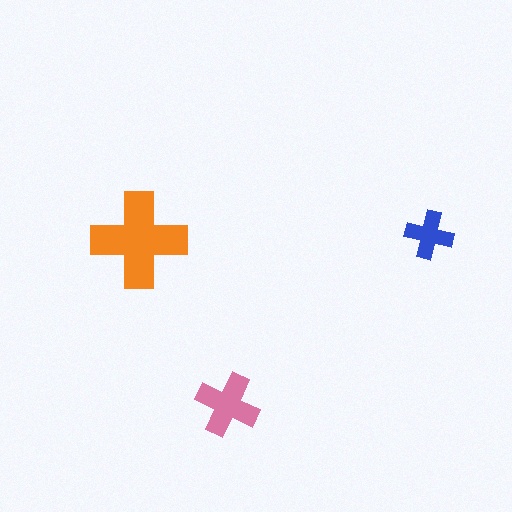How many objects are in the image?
There are 3 objects in the image.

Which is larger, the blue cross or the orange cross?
The orange one.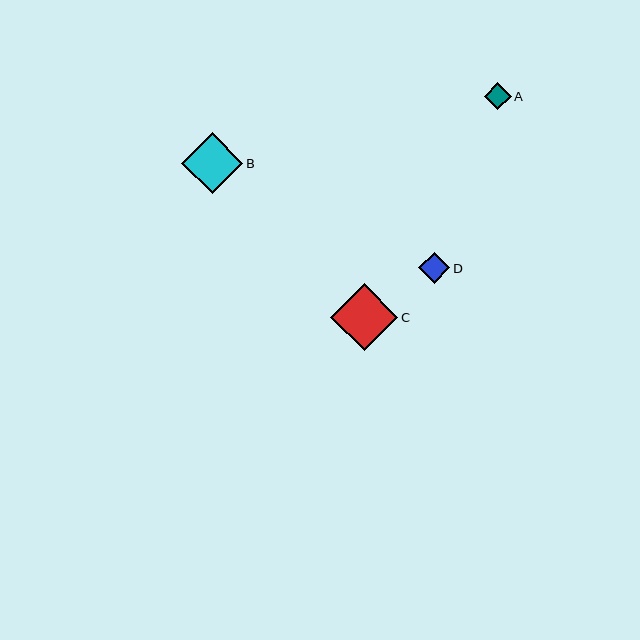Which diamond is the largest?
Diamond C is the largest with a size of approximately 67 pixels.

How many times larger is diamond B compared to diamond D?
Diamond B is approximately 2.0 times the size of diamond D.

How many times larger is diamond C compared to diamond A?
Diamond C is approximately 2.5 times the size of diamond A.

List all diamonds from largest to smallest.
From largest to smallest: C, B, D, A.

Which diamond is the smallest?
Diamond A is the smallest with a size of approximately 27 pixels.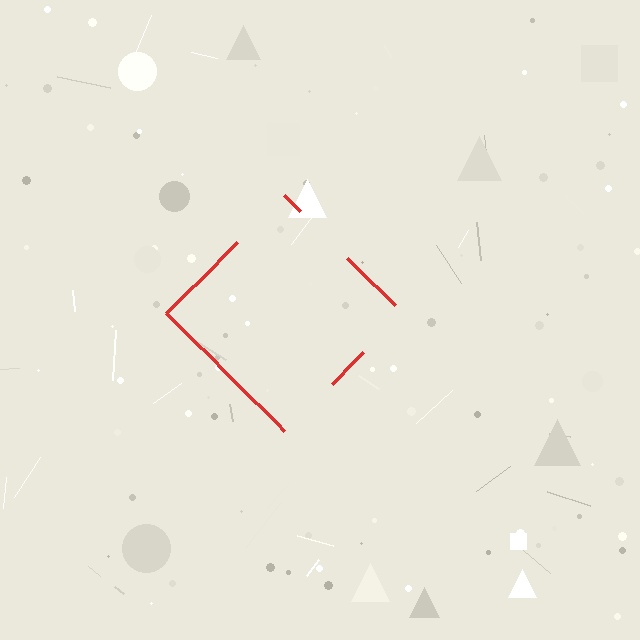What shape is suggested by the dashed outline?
The dashed outline suggests a diamond.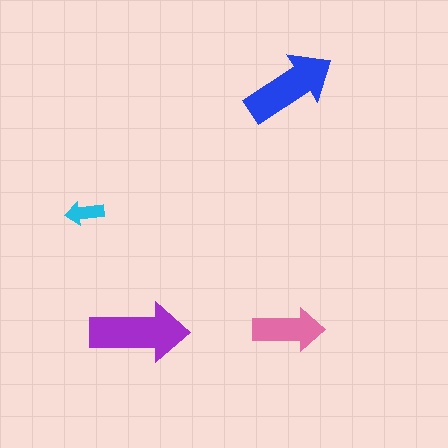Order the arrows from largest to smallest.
the purple one, the blue one, the pink one, the cyan one.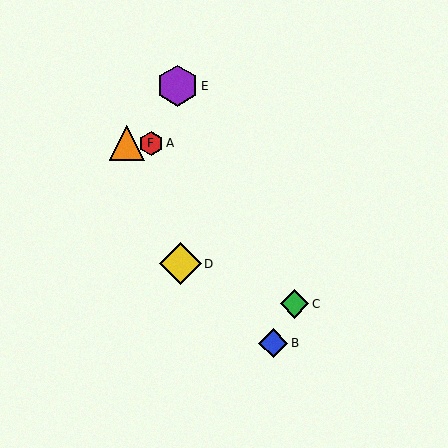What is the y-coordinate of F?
Object F is at y≈143.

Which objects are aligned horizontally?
Objects A, F are aligned horizontally.